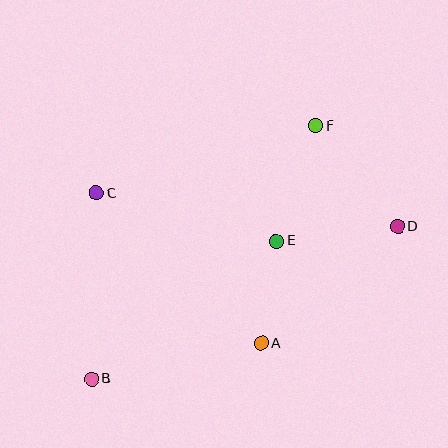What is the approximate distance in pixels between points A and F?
The distance between A and F is approximately 224 pixels.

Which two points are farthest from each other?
Points B and D are farthest from each other.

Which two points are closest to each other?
Points A and E are closest to each other.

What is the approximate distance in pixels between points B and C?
The distance between B and C is approximately 186 pixels.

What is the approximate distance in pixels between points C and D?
The distance between C and D is approximately 303 pixels.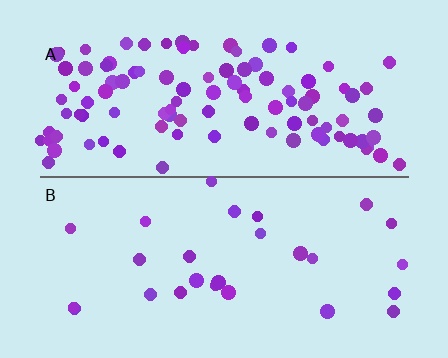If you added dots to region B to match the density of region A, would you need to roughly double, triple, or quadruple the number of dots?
Approximately quadruple.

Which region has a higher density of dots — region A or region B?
A (the top).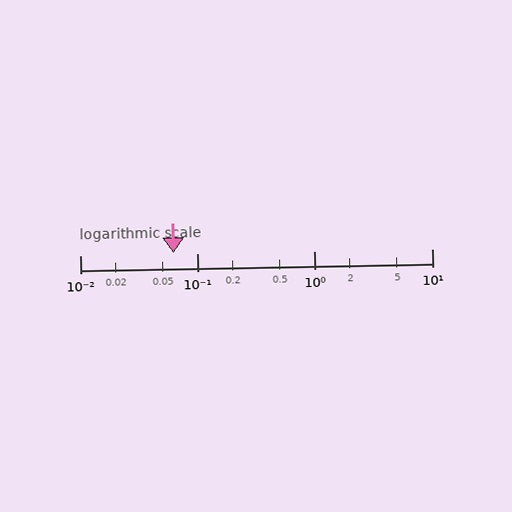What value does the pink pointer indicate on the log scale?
The pointer indicates approximately 0.063.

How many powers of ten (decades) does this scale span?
The scale spans 3 decades, from 0.01 to 10.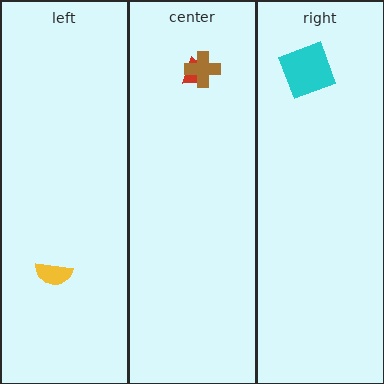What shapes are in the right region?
The cyan square.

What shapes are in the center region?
The red trapezoid, the brown cross.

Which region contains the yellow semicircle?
The left region.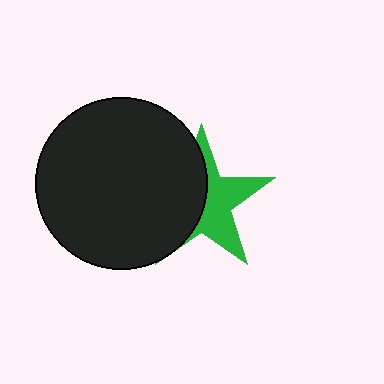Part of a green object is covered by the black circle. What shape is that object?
It is a star.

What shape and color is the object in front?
The object in front is a black circle.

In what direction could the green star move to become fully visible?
The green star could move right. That would shift it out from behind the black circle entirely.